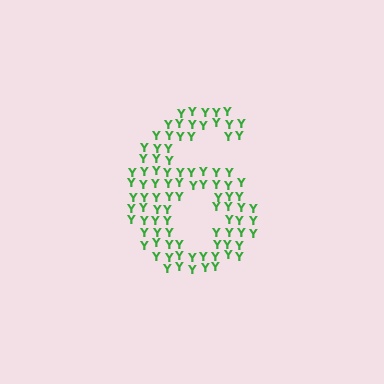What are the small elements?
The small elements are letter Y's.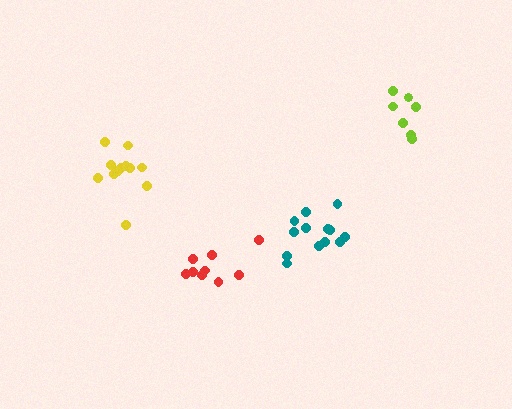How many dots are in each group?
Group 1: 9 dots, Group 2: 12 dots, Group 3: 13 dots, Group 4: 7 dots (41 total).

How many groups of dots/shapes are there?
There are 4 groups.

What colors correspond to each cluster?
The clusters are colored: red, yellow, teal, lime.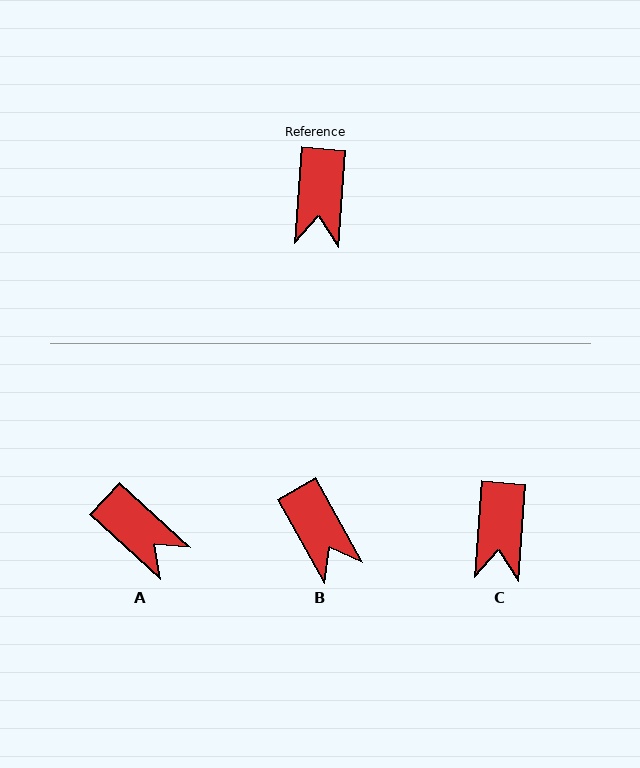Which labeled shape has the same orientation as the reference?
C.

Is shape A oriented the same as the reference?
No, it is off by about 52 degrees.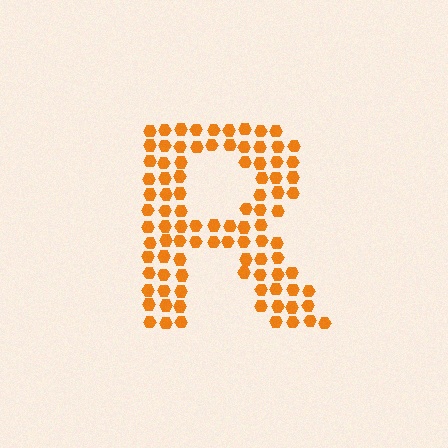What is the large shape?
The large shape is the letter R.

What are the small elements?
The small elements are hexagons.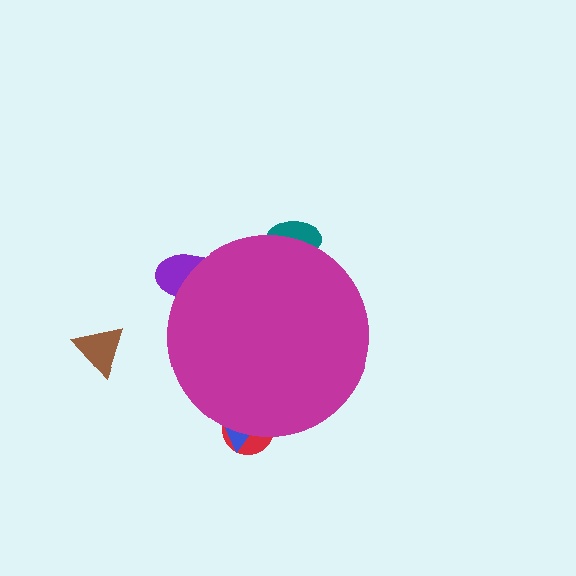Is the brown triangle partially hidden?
No, the brown triangle is fully visible.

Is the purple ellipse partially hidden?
Yes, the purple ellipse is partially hidden behind the magenta circle.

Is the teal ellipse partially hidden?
Yes, the teal ellipse is partially hidden behind the magenta circle.